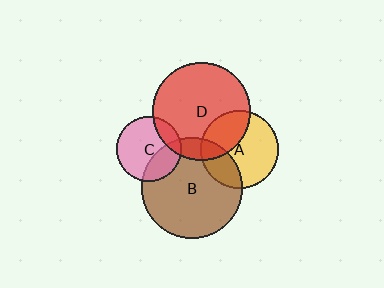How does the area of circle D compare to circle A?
Approximately 1.6 times.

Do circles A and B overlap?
Yes.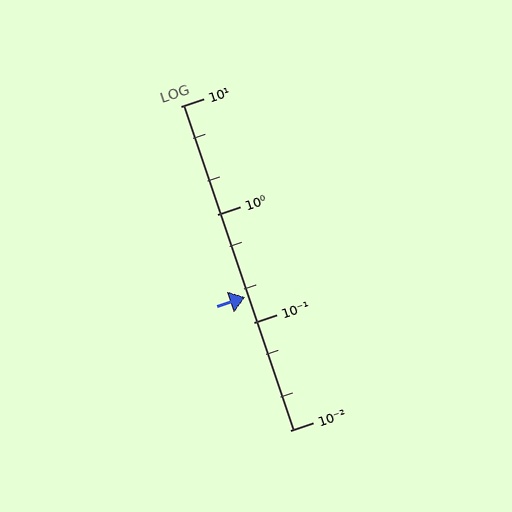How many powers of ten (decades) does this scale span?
The scale spans 3 decades, from 0.01 to 10.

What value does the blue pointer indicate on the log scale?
The pointer indicates approximately 0.17.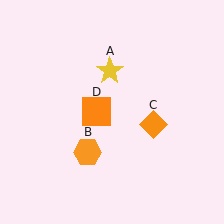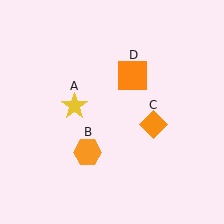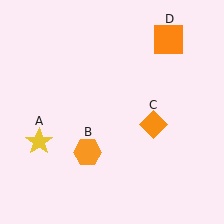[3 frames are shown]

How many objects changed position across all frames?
2 objects changed position: yellow star (object A), orange square (object D).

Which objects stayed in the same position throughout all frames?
Orange hexagon (object B) and orange diamond (object C) remained stationary.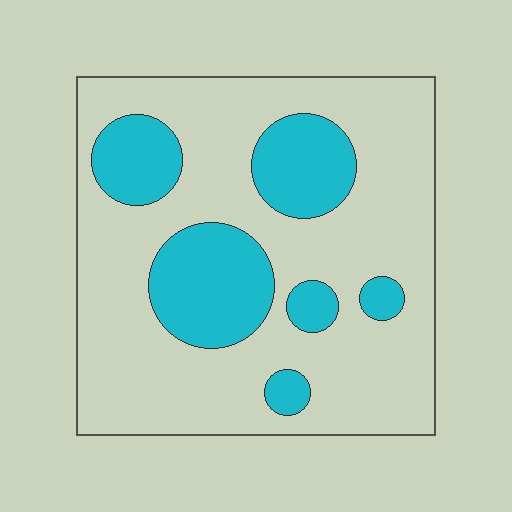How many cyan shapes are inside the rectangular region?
6.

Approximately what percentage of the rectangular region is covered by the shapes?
Approximately 25%.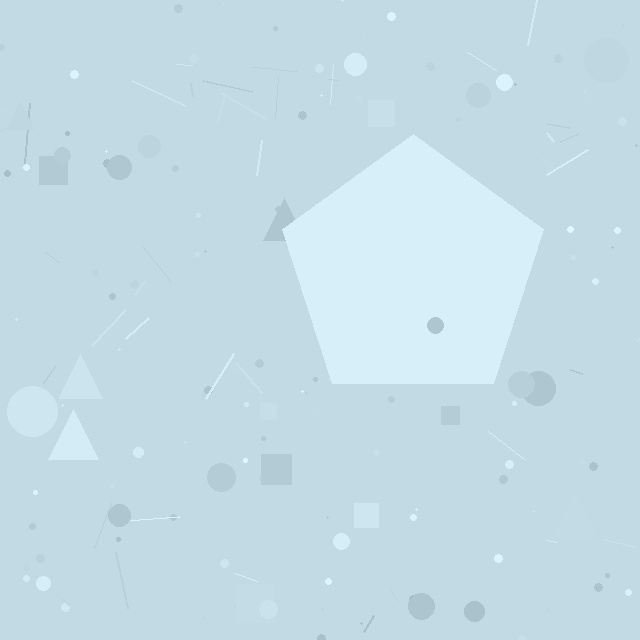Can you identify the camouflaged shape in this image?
The camouflaged shape is a pentagon.